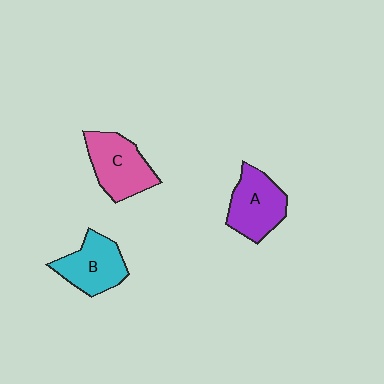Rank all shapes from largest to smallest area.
From largest to smallest: C (pink), A (purple), B (cyan).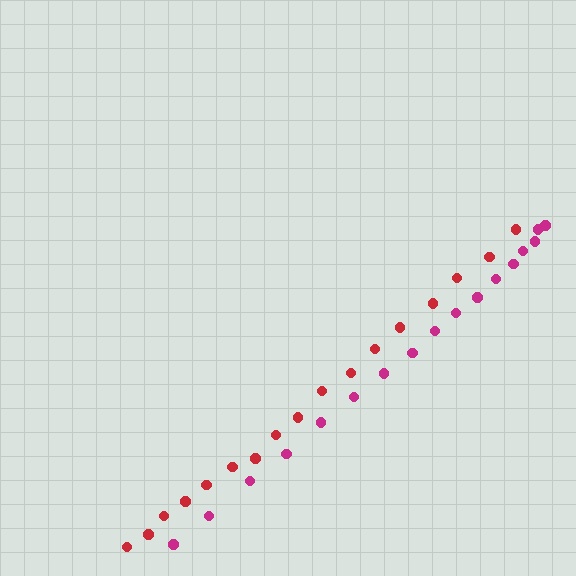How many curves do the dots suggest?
There are 2 distinct paths.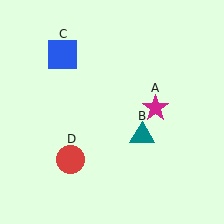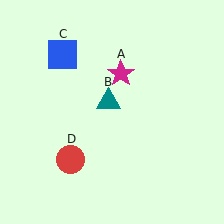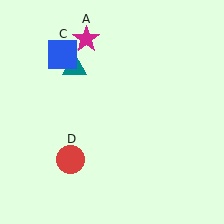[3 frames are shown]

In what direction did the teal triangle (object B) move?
The teal triangle (object B) moved up and to the left.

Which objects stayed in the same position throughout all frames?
Blue square (object C) and red circle (object D) remained stationary.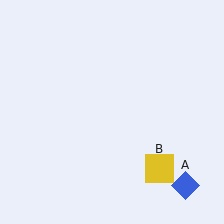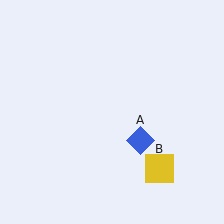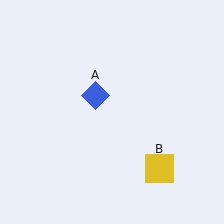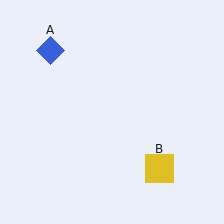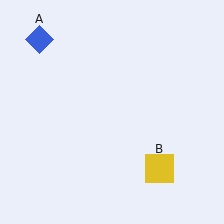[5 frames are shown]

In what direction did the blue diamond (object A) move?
The blue diamond (object A) moved up and to the left.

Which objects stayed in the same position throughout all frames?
Yellow square (object B) remained stationary.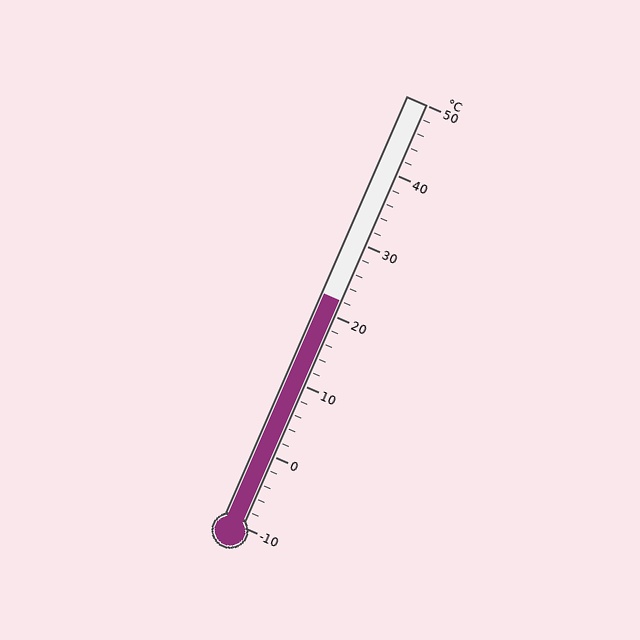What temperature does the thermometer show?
The thermometer shows approximately 22°C.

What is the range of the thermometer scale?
The thermometer scale ranges from -10°C to 50°C.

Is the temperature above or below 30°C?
The temperature is below 30°C.